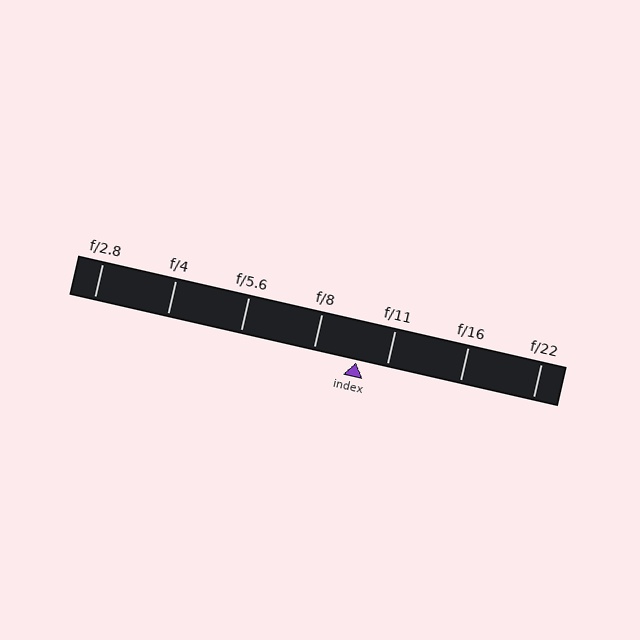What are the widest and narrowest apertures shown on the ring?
The widest aperture shown is f/2.8 and the narrowest is f/22.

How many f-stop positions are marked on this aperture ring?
There are 7 f-stop positions marked.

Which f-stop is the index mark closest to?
The index mark is closest to f/11.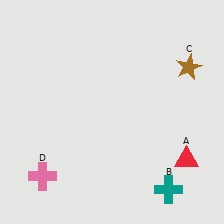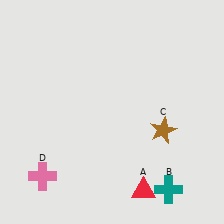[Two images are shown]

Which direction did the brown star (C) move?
The brown star (C) moved down.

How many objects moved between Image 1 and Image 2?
2 objects moved between the two images.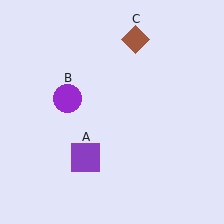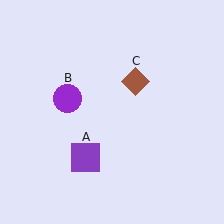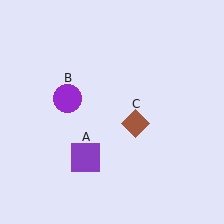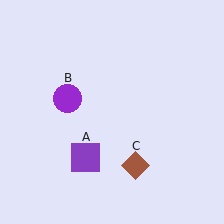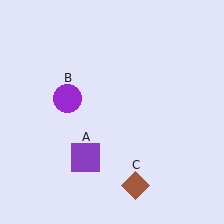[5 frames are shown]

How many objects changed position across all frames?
1 object changed position: brown diamond (object C).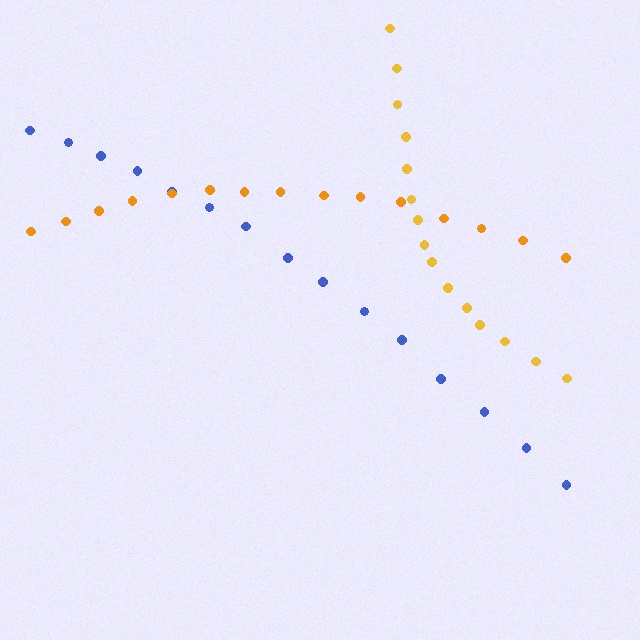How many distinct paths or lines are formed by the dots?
There are 3 distinct paths.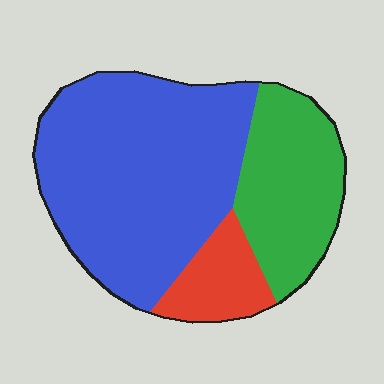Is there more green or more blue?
Blue.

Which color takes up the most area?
Blue, at roughly 60%.